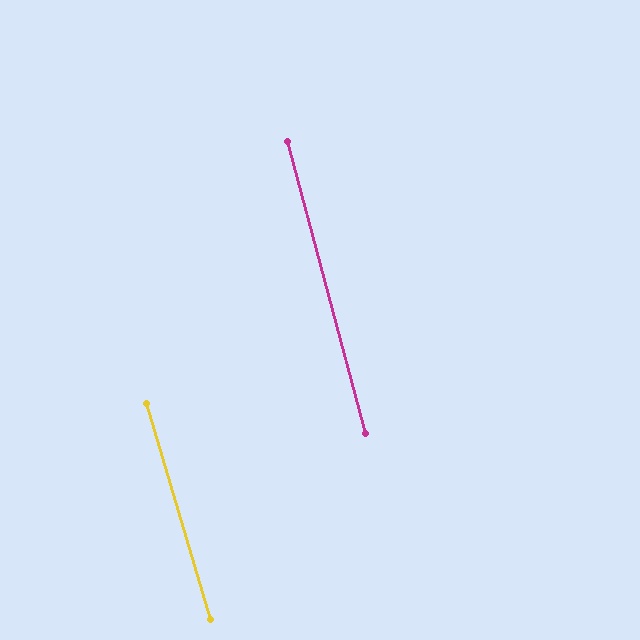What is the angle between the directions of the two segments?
Approximately 2 degrees.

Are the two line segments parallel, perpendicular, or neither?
Parallel — their directions differ by only 1.6°.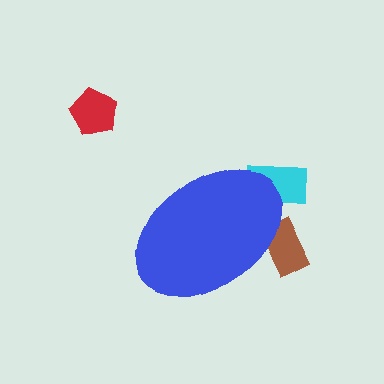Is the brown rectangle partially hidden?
Yes, the brown rectangle is partially hidden behind the blue ellipse.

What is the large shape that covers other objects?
A blue ellipse.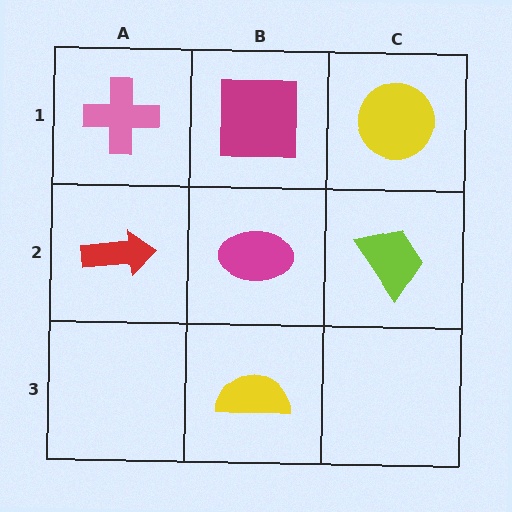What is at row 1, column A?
A pink cross.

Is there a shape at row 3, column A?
No, that cell is empty.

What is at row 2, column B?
A magenta ellipse.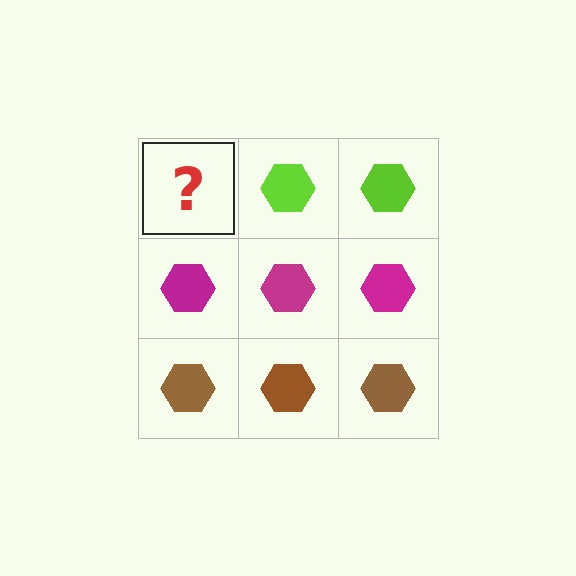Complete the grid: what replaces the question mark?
The question mark should be replaced with a lime hexagon.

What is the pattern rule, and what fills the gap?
The rule is that each row has a consistent color. The gap should be filled with a lime hexagon.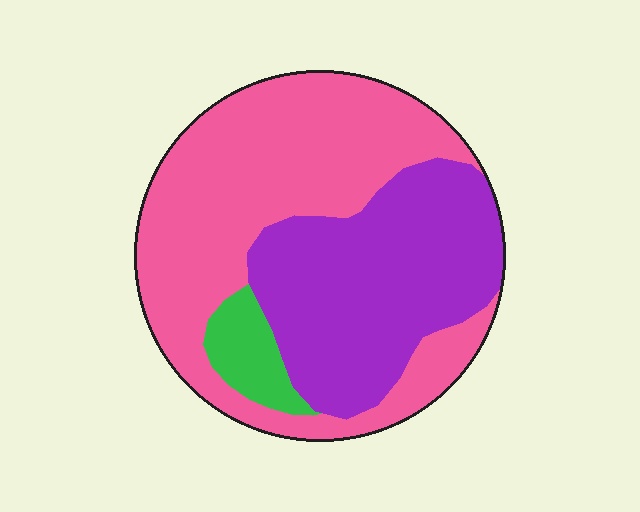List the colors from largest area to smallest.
From largest to smallest: pink, purple, green.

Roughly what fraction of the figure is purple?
Purple takes up about two fifths (2/5) of the figure.